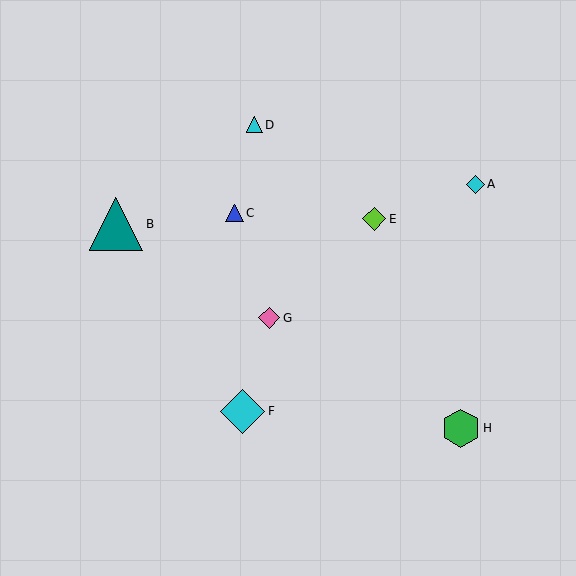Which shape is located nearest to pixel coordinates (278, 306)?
The pink diamond (labeled G) at (269, 318) is nearest to that location.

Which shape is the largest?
The teal triangle (labeled B) is the largest.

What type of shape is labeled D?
Shape D is a cyan triangle.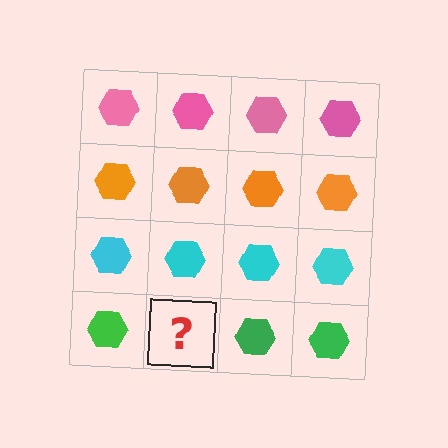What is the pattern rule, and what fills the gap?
The rule is that each row has a consistent color. The gap should be filled with a green hexagon.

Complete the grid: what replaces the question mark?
The question mark should be replaced with a green hexagon.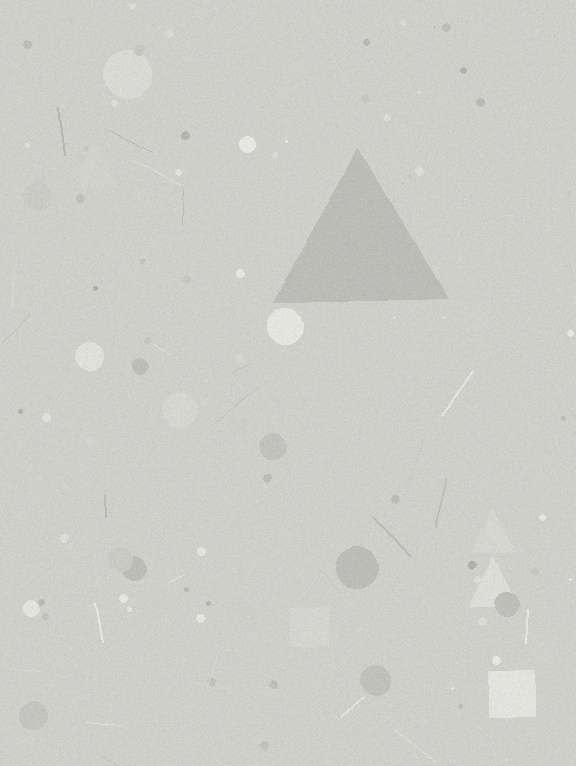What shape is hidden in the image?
A triangle is hidden in the image.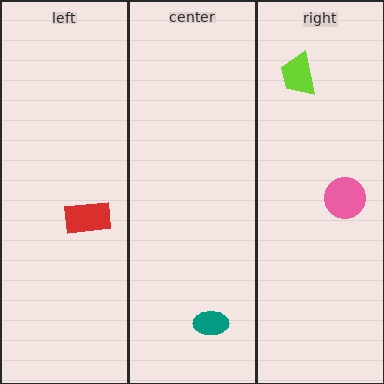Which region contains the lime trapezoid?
The right region.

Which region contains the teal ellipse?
The center region.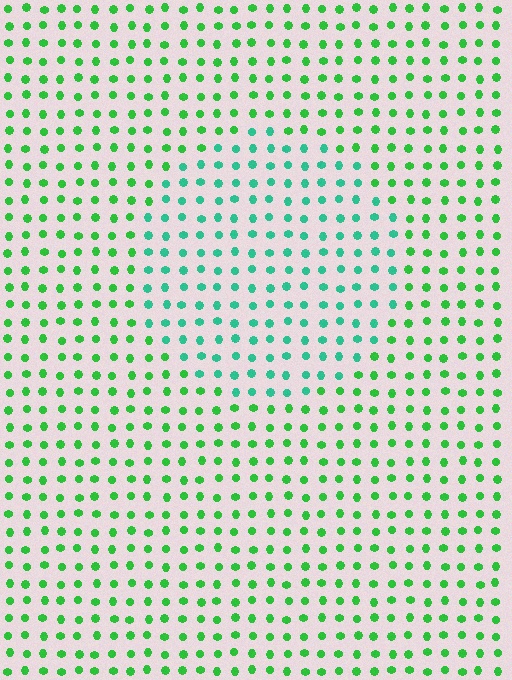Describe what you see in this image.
The image is filled with small green elements in a uniform arrangement. A circle-shaped region is visible where the elements are tinted to a slightly different hue, forming a subtle color boundary.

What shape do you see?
I see a circle.